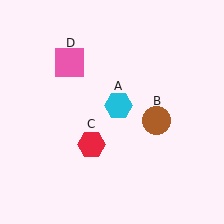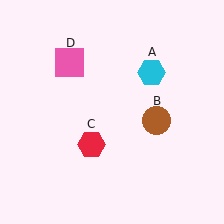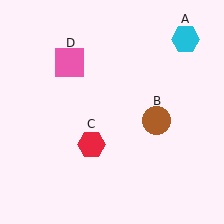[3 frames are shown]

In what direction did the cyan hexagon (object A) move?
The cyan hexagon (object A) moved up and to the right.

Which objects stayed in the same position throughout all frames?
Brown circle (object B) and red hexagon (object C) and pink square (object D) remained stationary.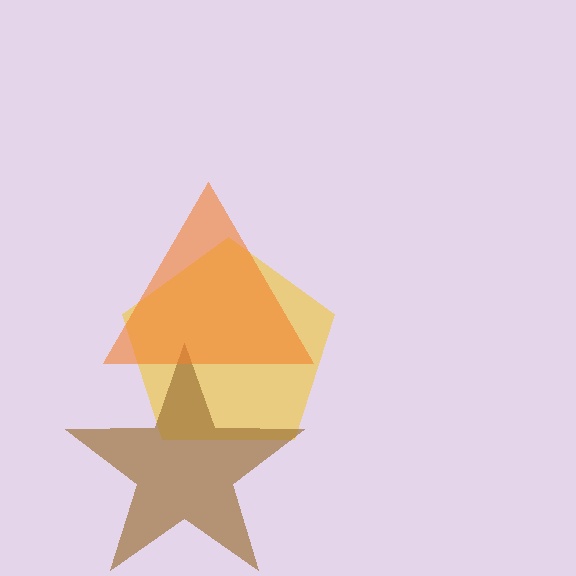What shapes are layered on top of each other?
The layered shapes are: a yellow pentagon, a brown star, an orange triangle.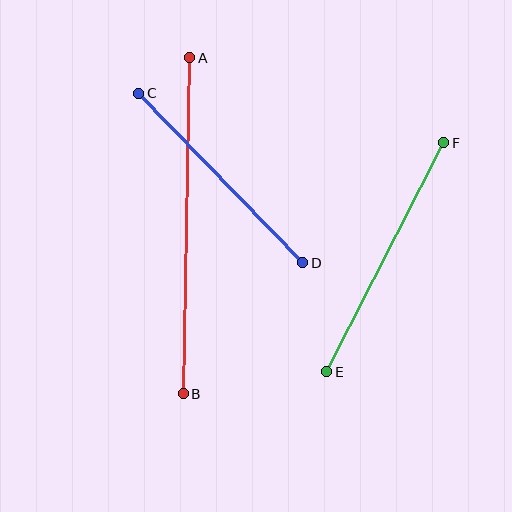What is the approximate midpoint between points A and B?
The midpoint is at approximately (187, 226) pixels.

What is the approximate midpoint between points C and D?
The midpoint is at approximately (221, 178) pixels.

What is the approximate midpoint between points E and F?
The midpoint is at approximately (385, 257) pixels.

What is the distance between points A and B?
The distance is approximately 336 pixels.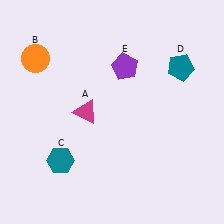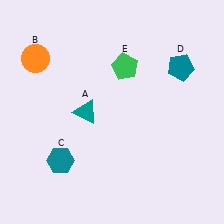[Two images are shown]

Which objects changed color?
A changed from magenta to teal. E changed from purple to green.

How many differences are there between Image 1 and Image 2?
There are 2 differences between the two images.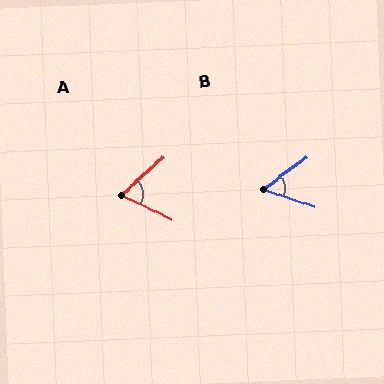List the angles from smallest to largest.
B (56°), A (68°).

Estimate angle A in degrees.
Approximately 68 degrees.